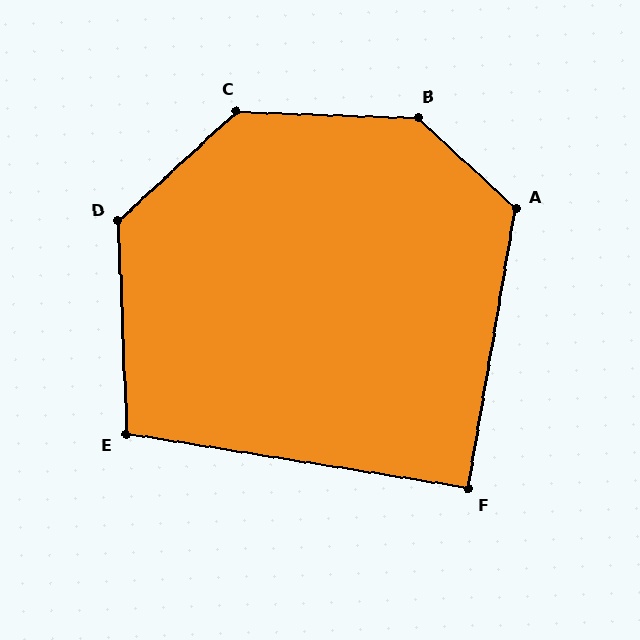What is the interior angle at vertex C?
Approximately 135 degrees (obtuse).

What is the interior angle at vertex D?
Approximately 131 degrees (obtuse).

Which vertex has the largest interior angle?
B, at approximately 139 degrees.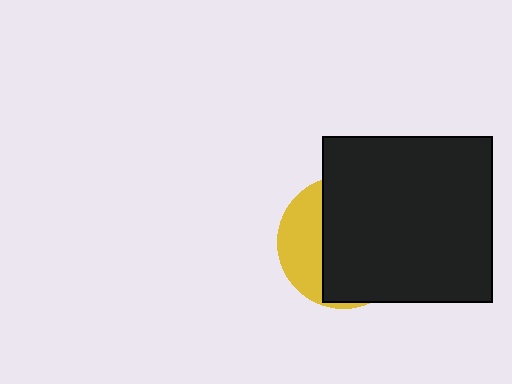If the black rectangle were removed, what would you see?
You would see the complete yellow circle.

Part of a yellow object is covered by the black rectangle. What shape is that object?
It is a circle.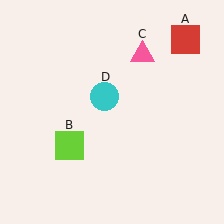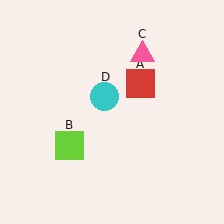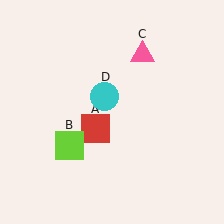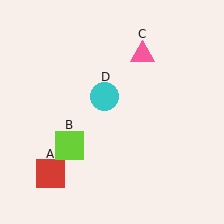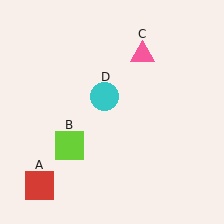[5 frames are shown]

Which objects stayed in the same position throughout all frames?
Lime square (object B) and pink triangle (object C) and cyan circle (object D) remained stationary.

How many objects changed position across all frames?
1 object changed position: red square (object A).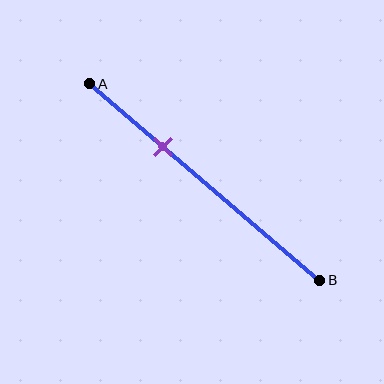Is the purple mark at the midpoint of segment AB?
No, the mark is at about 30% from A, not at the 50% midpoint.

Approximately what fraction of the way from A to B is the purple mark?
The purple mark is approximately 30% of the way from A to B.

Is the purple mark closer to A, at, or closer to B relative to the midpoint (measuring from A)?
The purple mark is closer to point A than the midpoint of segment AB.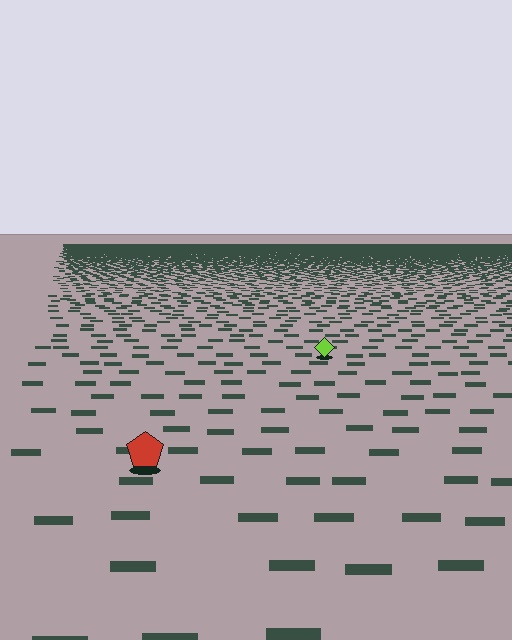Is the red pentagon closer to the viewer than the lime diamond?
Yes. The red pentagon is closer — you can tell from the texture gradient: the ground texture is coarser near it.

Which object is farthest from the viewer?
The lime diamond is farthest from the viewer. It appears smaller and the ground texture around it is denser.